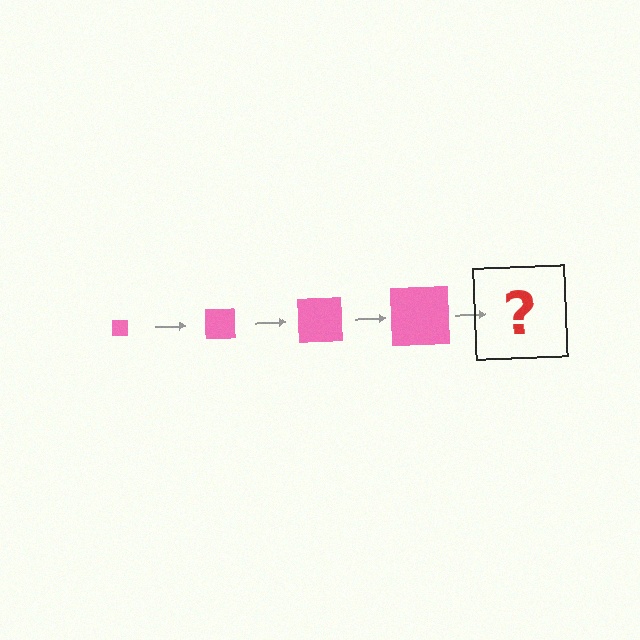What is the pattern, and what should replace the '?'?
The pattern is that the square gets progressively larger each step. The '?' should be a pink square, larger than the previous one.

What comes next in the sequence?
The next element should be a pink square, larger than the previous one.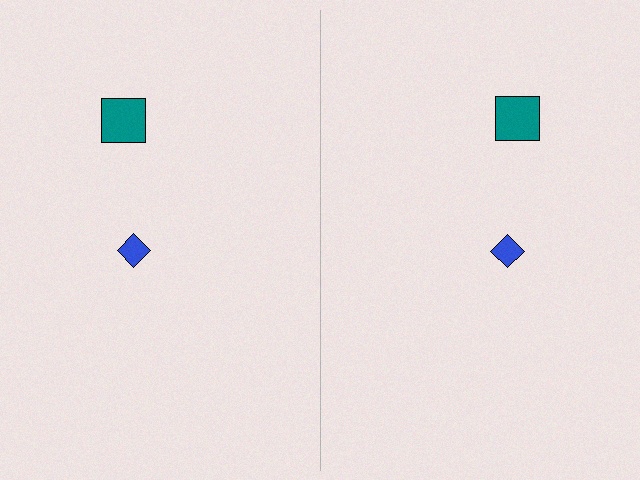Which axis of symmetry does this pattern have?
The pattern has a vertical axis of symmetry running through the center of the image.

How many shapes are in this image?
There are 4 shapes in this image.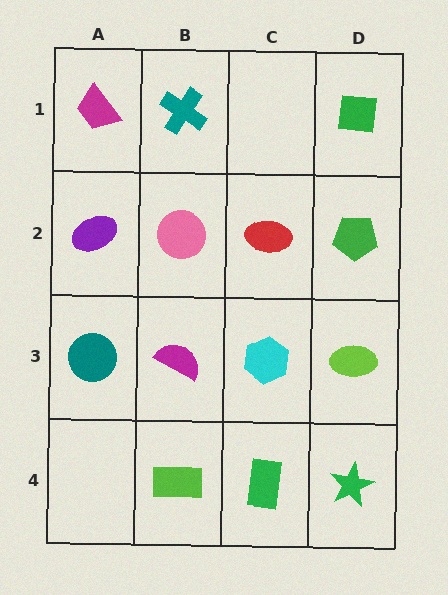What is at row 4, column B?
A lime rectangle.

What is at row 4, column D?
A green star.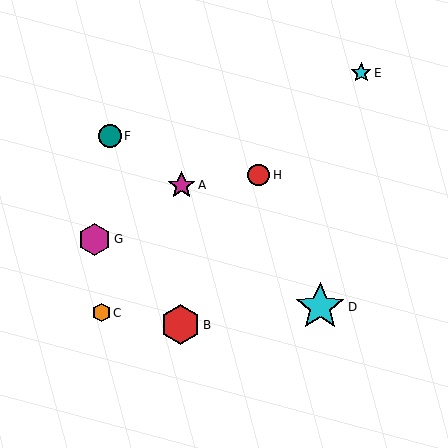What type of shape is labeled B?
Shape B is a red hexagon.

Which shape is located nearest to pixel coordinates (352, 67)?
The cyan star (labeled E) at (361, 73) is nearest to that location.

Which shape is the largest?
The cyan star (labeled D) is the largest.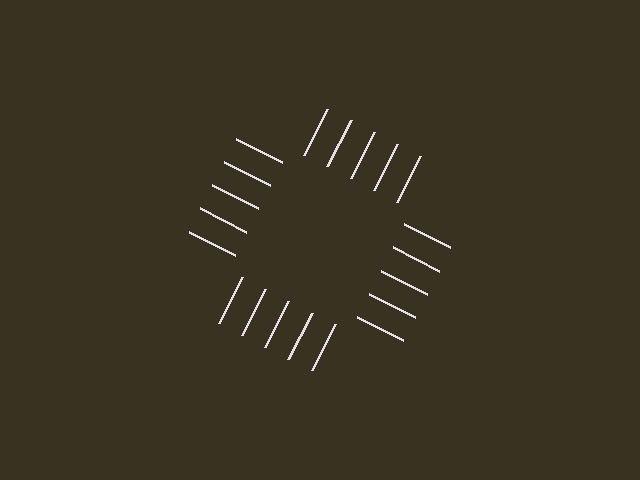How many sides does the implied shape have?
4 sides — the line-ends trace a square.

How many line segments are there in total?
20 — 5 along each of the 4 edges.